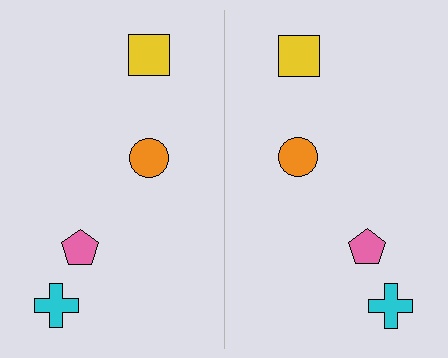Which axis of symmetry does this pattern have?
The pattern has a vertical axis of symmetry running through the center of the image.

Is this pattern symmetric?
Yes, this pattern has bilateral (reflection) symmetry.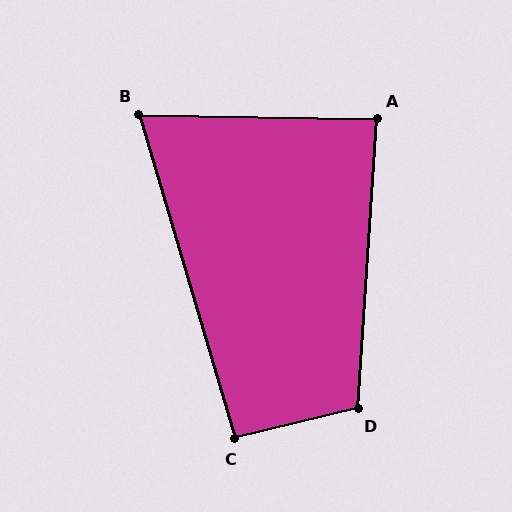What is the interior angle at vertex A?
Approximately 87 degrees (approximately right).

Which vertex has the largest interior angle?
D, at approximately 107 degrees.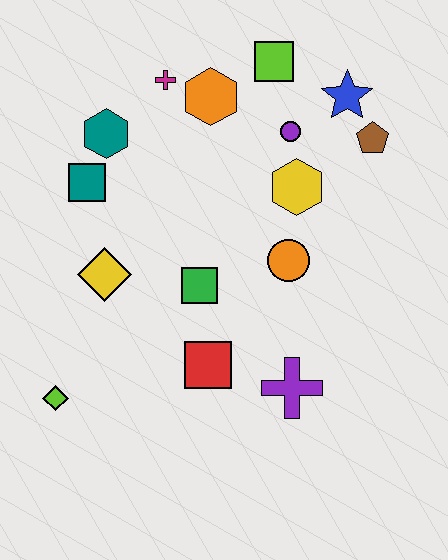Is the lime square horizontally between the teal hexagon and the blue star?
Yes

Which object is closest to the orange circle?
The yellow hexagon is closest to the orange circle.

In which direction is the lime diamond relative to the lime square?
The lime diamond is below the lime square.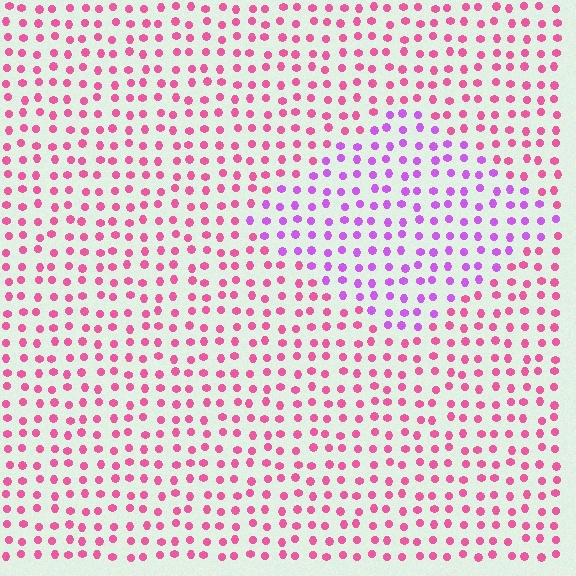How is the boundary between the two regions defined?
The boundary is defined purely by a slight shift in hue (about 43 degrees). Spacing, size, and orientation are identical on both sides.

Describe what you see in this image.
The image is filled with small pink elements in a uniform arrangement. A diamond-shaped region is visible where the elements are tinted to a slightly different hue, forming a subtle color boundary.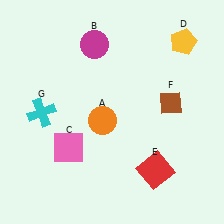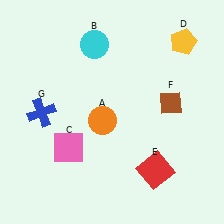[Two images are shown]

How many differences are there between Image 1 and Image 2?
There are 2 differences between the two images.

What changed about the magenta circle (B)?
In Image 1, B is magenta. In Image 2, it changed to cyan.